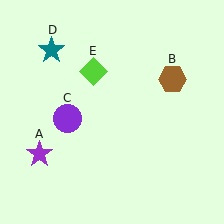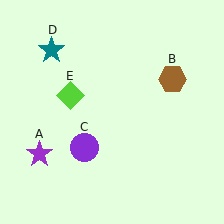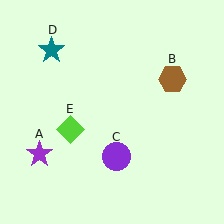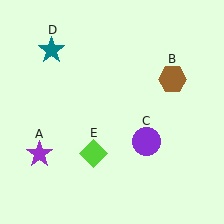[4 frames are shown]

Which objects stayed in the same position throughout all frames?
Purple star (object A) and brown hexagon (object B) and teal star (object D) remained stationary.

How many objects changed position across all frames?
2 objects changed position: purple circle (object C), lime diamond (object E).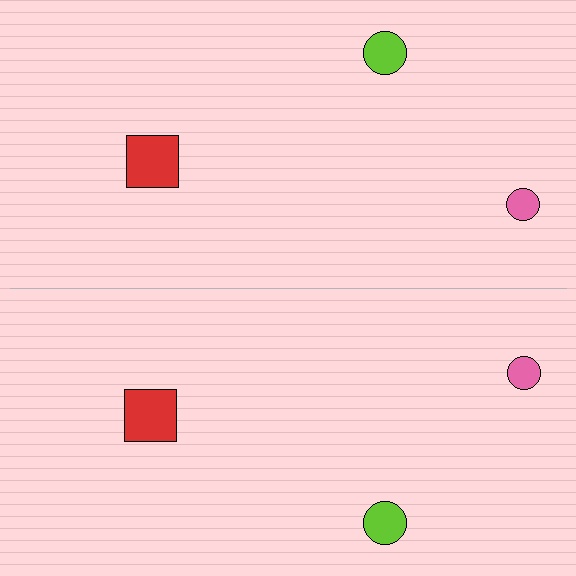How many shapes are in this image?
There are 6 shapes in this image.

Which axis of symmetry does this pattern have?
The pattern has a horizontal axis of symmetry running through the center of the image.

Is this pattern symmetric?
Yes, this pattern has bilateral (reflection) symmetry.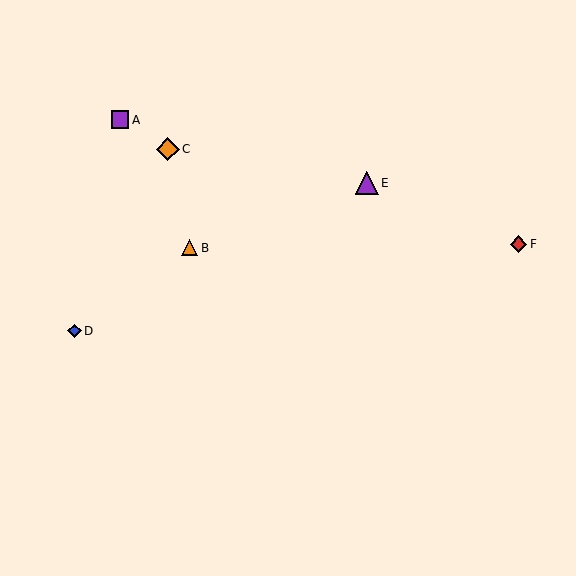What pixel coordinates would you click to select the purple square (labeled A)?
Click at (120, 120) to select the purple square A.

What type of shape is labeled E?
Shape E is a purple triangle.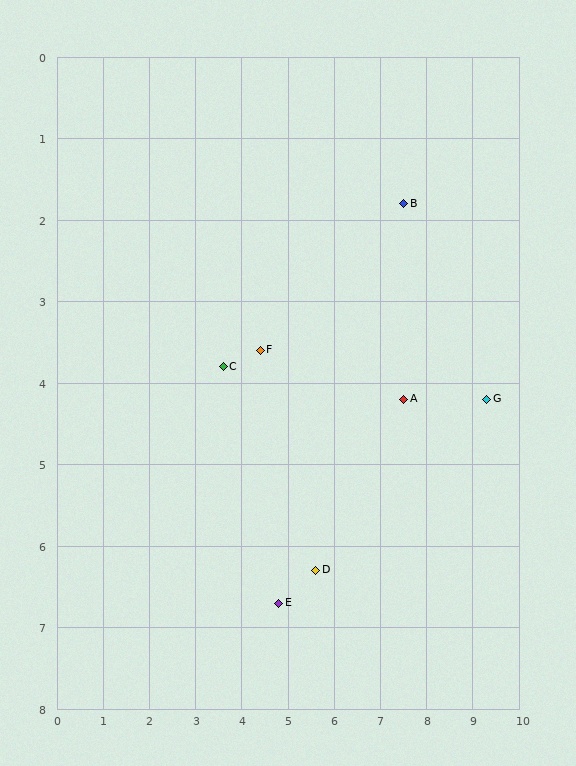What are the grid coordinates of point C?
Point C is at approximately (3.6, 3.8).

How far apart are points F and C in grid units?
Points F and C are about 0.8 grid units apart.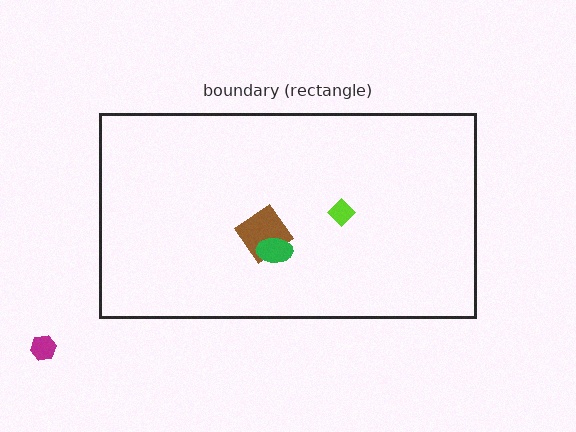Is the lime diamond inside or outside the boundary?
Inside.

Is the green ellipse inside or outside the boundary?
Inside.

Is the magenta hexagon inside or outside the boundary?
Outside.